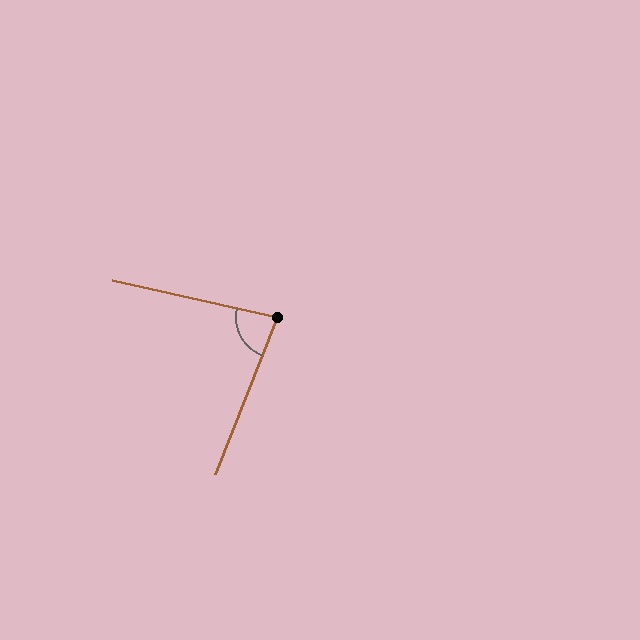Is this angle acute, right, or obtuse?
It is acute.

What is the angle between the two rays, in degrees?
Approximately 81 degrees.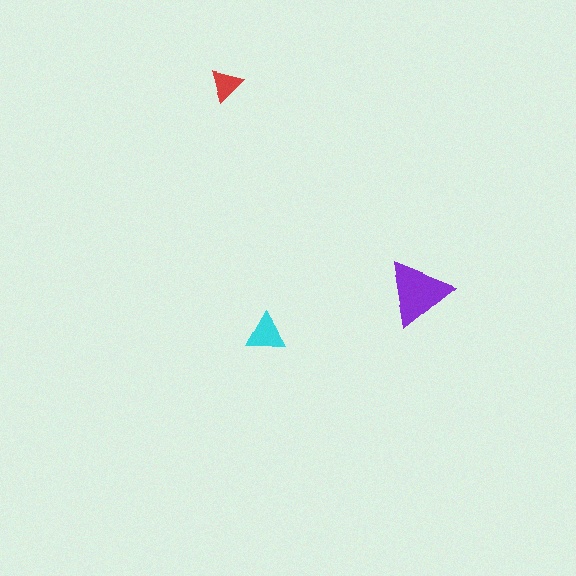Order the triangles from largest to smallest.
the purple one, the cyan one, the red one.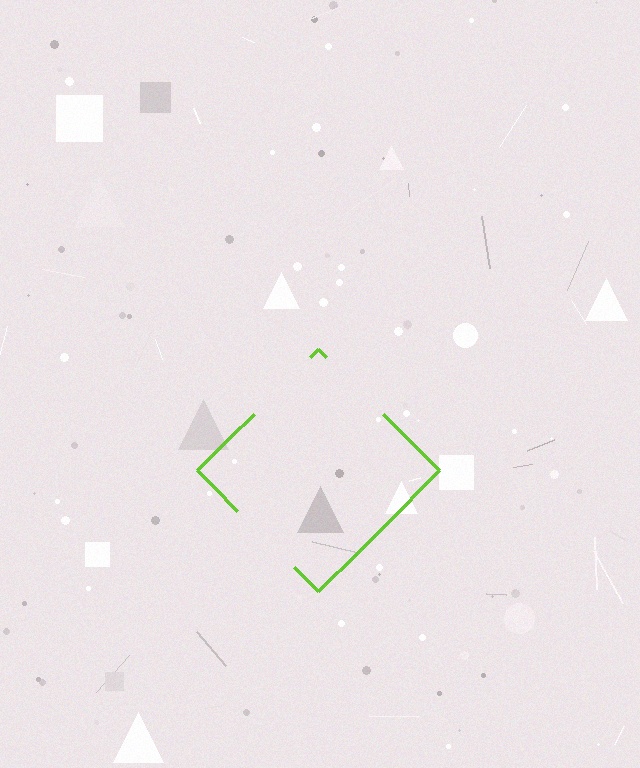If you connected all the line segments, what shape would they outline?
They would outline a diamond.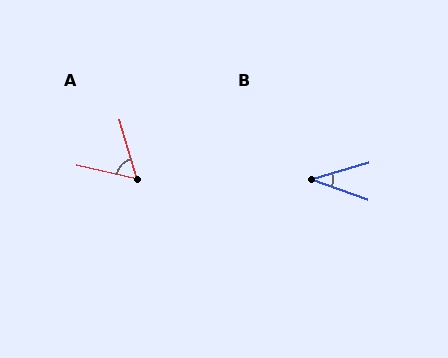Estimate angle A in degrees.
Approximately 61 degrees.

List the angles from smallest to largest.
B (36°), A (61°).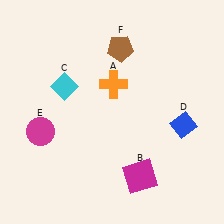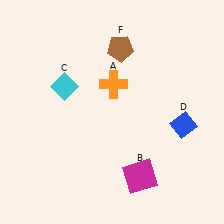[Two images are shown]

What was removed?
The magenta circle (E) was removed in Image 2.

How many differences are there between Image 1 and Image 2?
There is 1 difference between the two images.